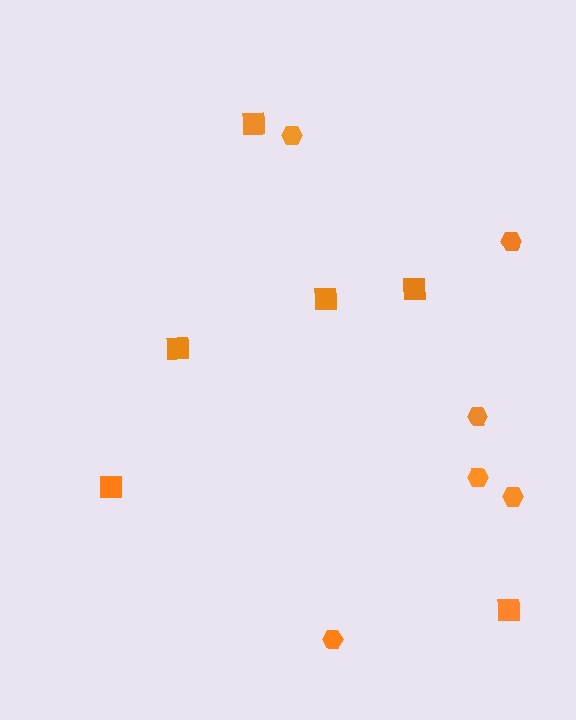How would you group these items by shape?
There are 2 groups: one group of squares (6) and one group of hexagons (6).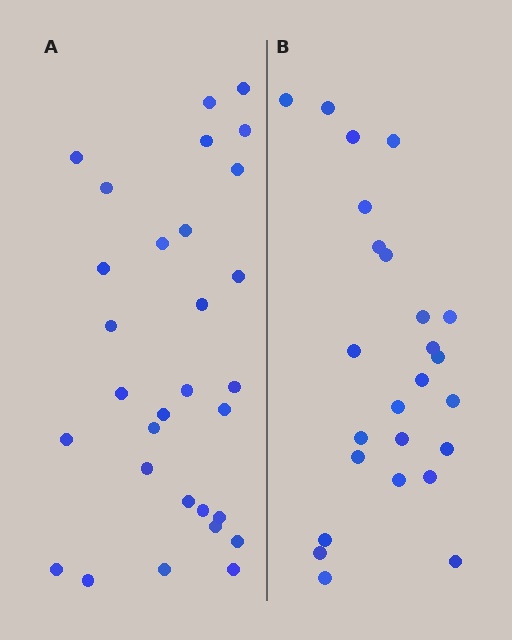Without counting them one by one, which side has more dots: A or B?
Region A (the left region) has more dots.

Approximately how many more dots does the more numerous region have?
Region A has about 5 more dots than region B.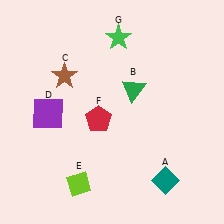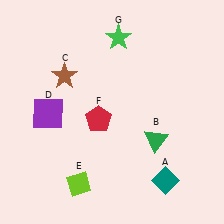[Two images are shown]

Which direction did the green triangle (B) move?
The green triangle (B) moved down.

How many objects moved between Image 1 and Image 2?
1 object moved between the two images.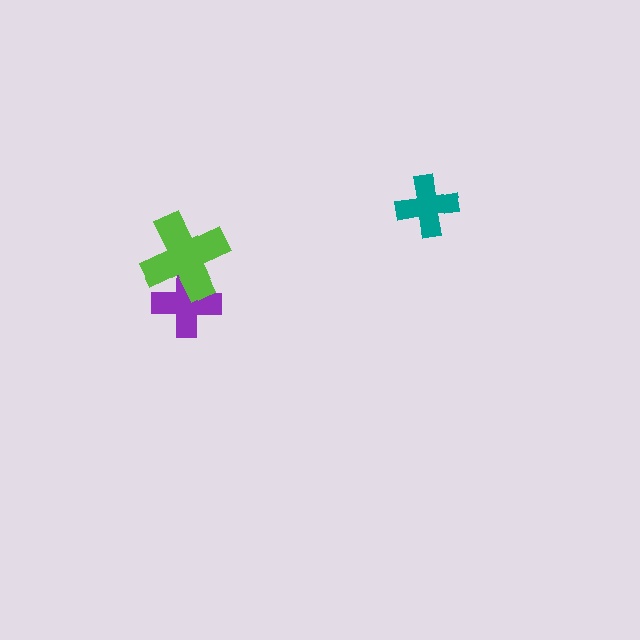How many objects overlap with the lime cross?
1 object overlaps with the lime cross.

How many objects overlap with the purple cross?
1 object overlaps with the purple cross.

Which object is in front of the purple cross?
The lime cross is in front of the purple cross.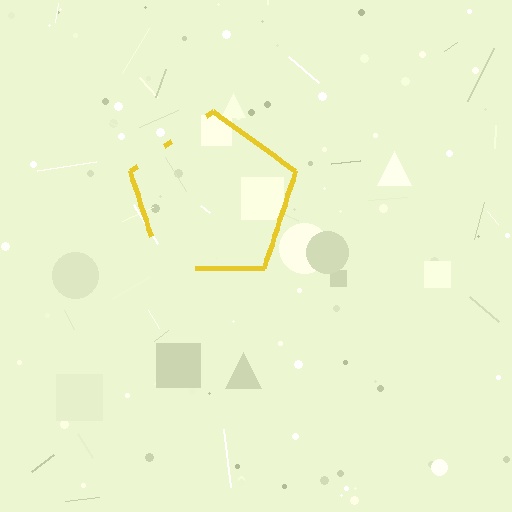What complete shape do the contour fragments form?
The contour fragments form a pentagon.